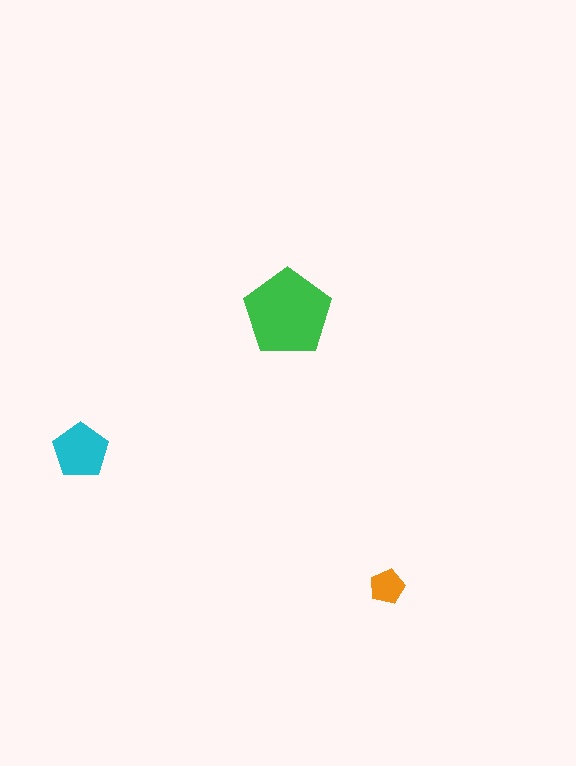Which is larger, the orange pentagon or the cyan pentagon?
The cyan one.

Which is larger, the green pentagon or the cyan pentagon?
The green one.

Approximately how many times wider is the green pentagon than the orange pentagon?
About 2.5 times wider.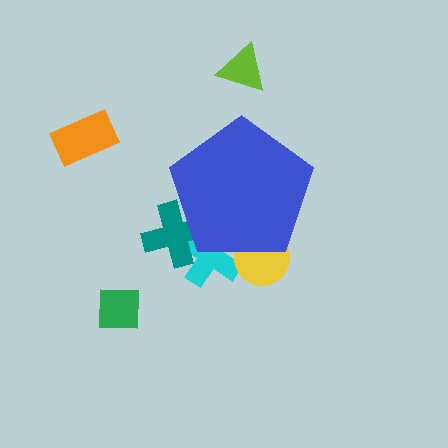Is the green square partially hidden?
No, the green square is fully visible.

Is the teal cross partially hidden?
Yes, the teal cross is partially hidden behind the blue pentagon.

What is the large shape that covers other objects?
A blue pentagon.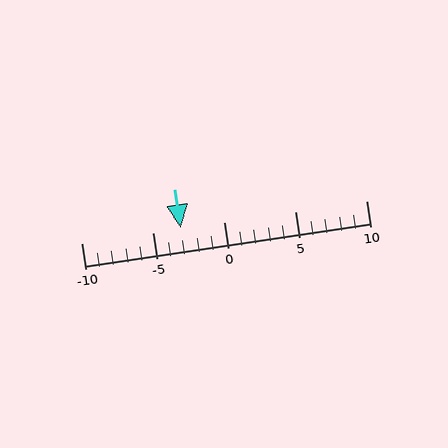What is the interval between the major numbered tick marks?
The major tick marks are spaced 5 units apart.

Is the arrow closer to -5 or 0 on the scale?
The arrow is closer to -5.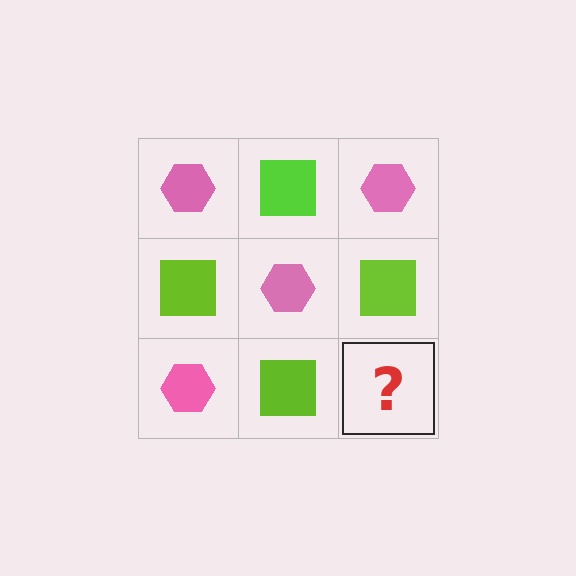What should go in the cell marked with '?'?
The missing cell should contain a pink hexagon.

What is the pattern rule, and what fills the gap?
The rule is that it alternates pink hexagon and lime square in a checkerboard pattern. The gap should be filled with a pink hexagon.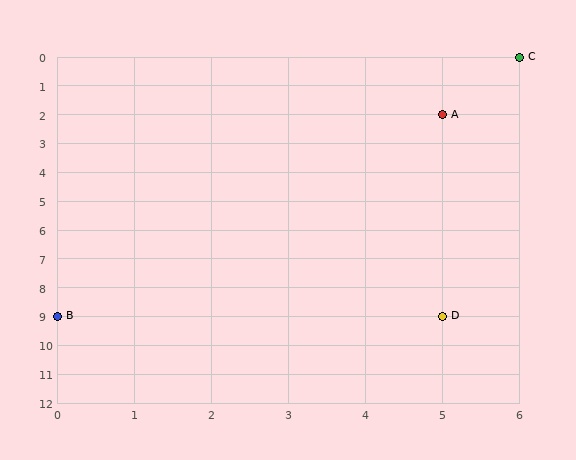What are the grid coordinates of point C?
Point C is at grid coordinates (6, 0).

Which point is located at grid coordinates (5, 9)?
Point D is at (5, 9).